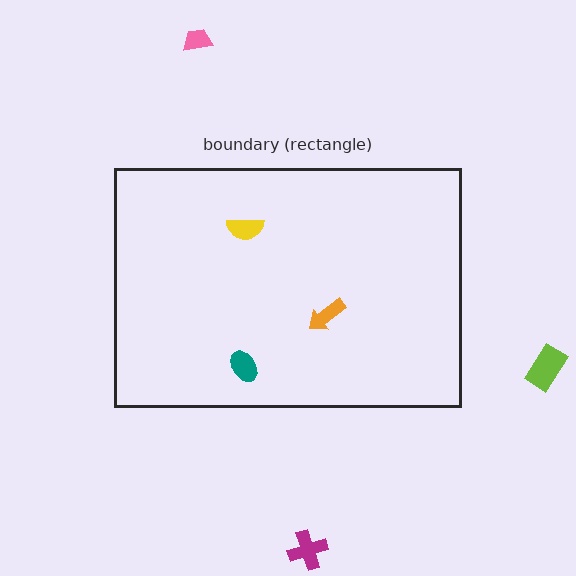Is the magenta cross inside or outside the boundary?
Outside.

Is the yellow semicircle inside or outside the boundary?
Inside.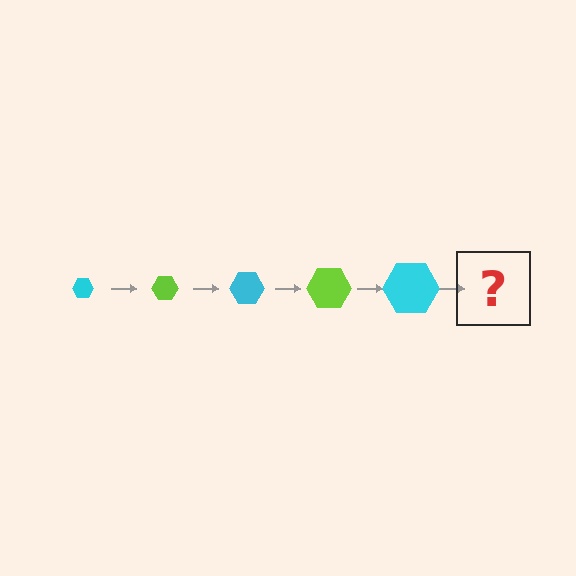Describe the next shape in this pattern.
It should be a lime hexagon, larger than the previous one.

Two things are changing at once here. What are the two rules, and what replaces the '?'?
The two rules are that the hexagon grows larger each step and the color cycles through cyan and lime. The '?' should be a lime hexagon, larger than the previous one.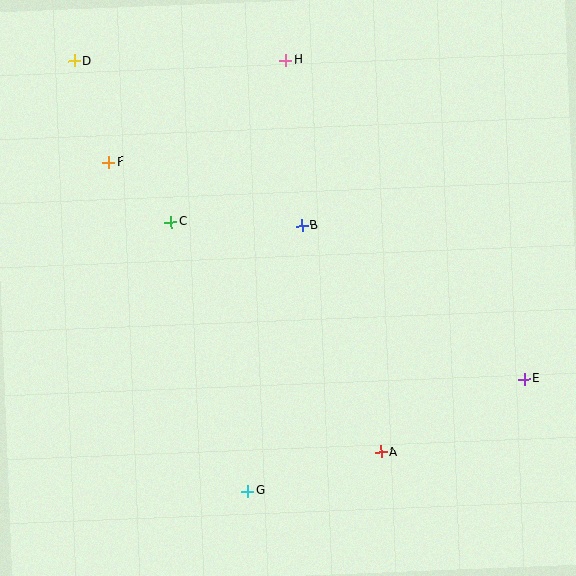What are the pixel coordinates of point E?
Point E is at (524, 379).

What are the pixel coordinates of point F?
Point F is at (109, 162).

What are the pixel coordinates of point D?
Point D is at (74, 61).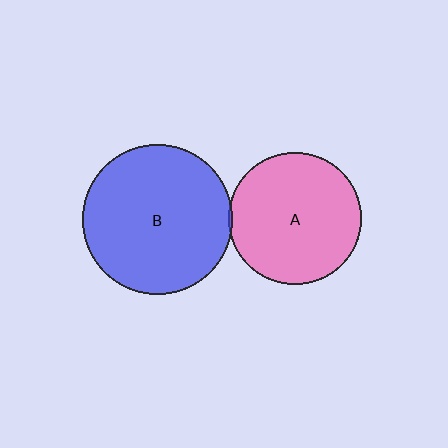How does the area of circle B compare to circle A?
Approximately 1.3 times.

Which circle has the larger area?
Circle B (blue).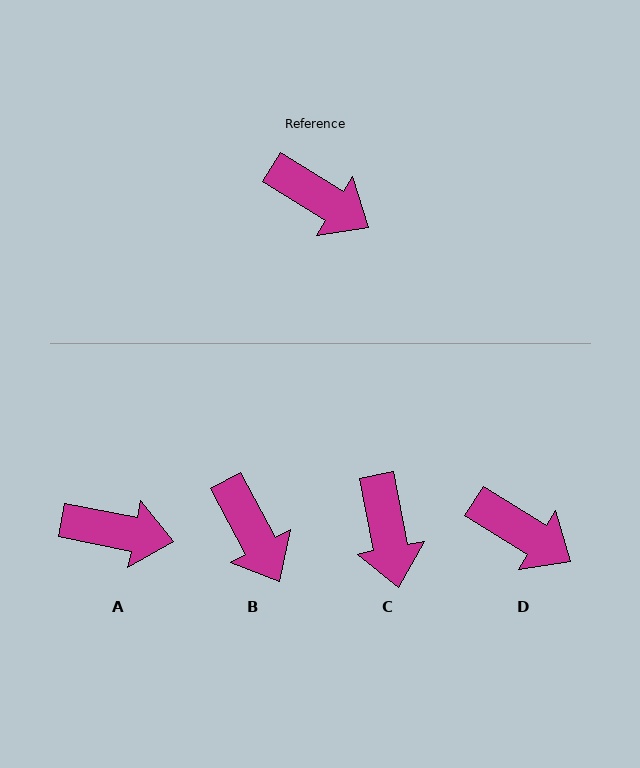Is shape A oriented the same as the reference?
No, it is off by about 21 degrees.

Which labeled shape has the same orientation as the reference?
D.